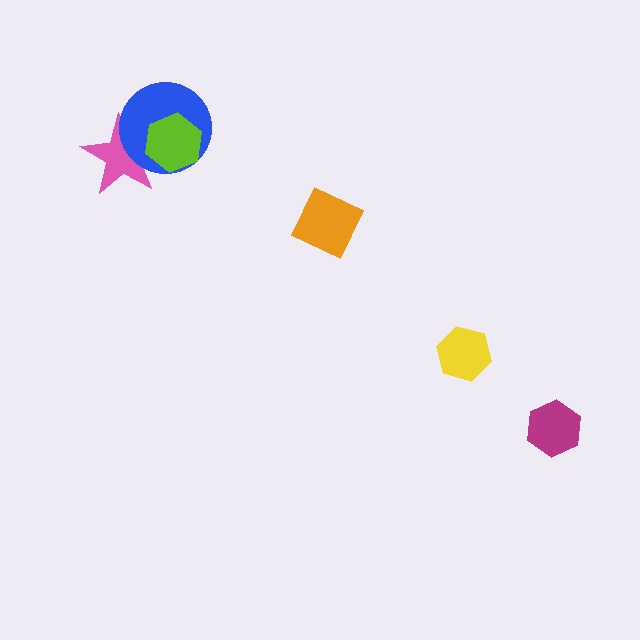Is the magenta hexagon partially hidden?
No, no other shape covers it.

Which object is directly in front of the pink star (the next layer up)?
The blue circle is directly in front of the pink star.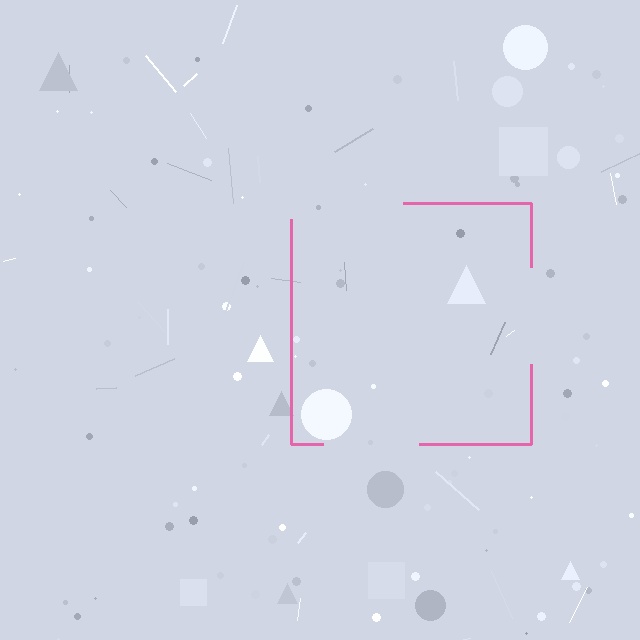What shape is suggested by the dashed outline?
The dashed outline suggests a square.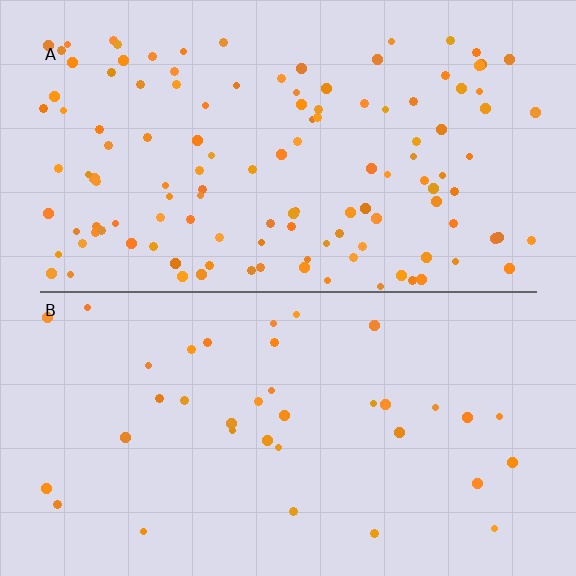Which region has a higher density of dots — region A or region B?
A (the top).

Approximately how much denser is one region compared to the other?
Approximately 3.5× — region A over region B.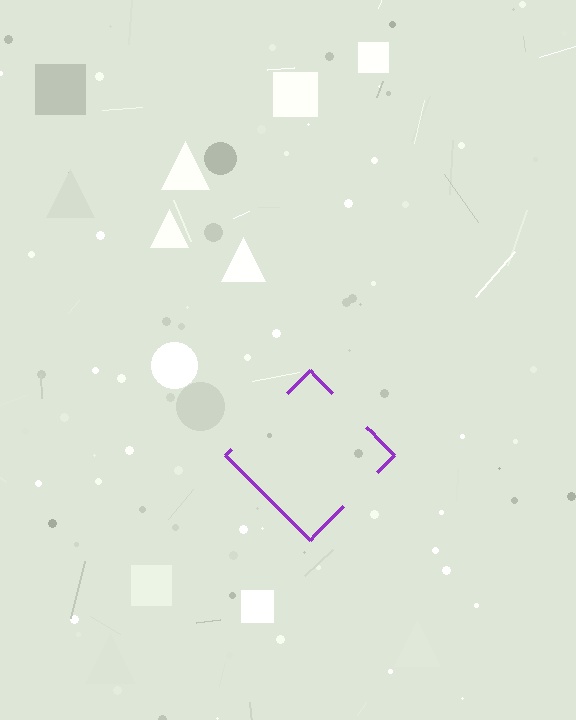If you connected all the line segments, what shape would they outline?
They would outline a diamond.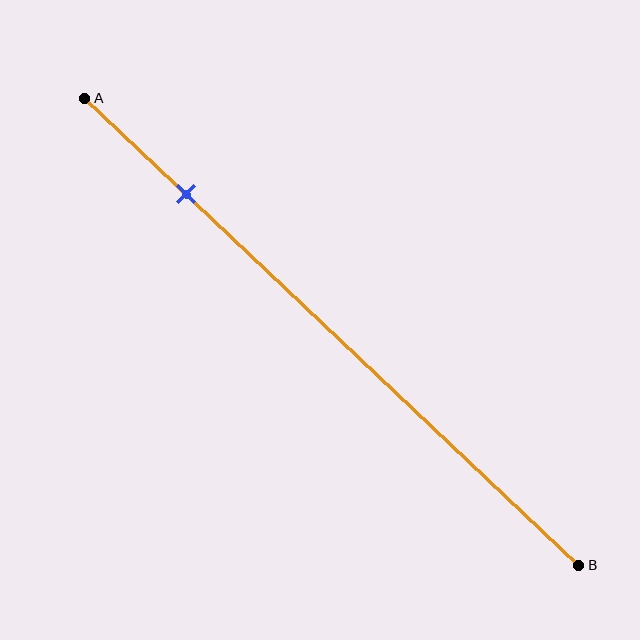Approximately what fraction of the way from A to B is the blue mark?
The blue mark is approximately 20% of the way from A to B.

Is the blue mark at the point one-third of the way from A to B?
No, the mark is at about 20% from A, not at the 33% one-third point.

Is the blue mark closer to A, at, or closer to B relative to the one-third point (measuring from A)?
The blue mark is closer to point A than the one-third point of segment AB.